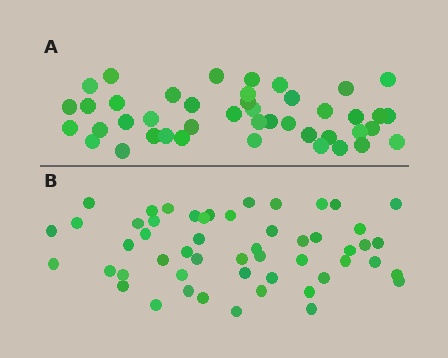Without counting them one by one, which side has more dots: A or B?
Region B (the bottom region) has more dots.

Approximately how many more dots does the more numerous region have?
Region B has roughly 8 or so more dots than region A.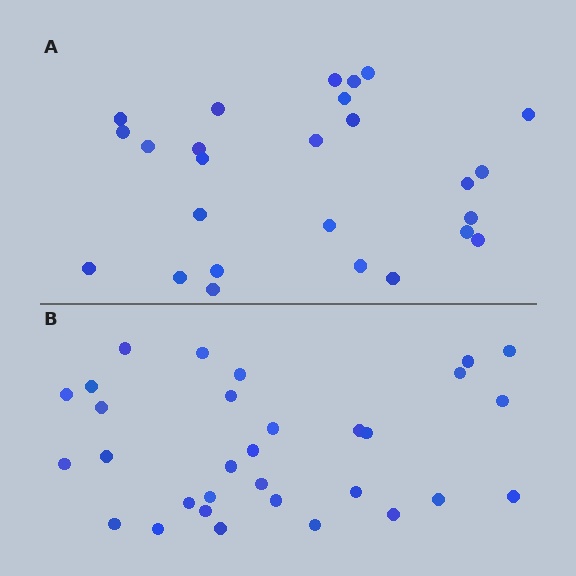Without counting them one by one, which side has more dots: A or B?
Region B (the bottom region) has more dots.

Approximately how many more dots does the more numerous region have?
Region B has about 5 more dots than region A.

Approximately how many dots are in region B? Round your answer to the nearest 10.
About 30 dots. (The exact count is 31, which rounds to 30.)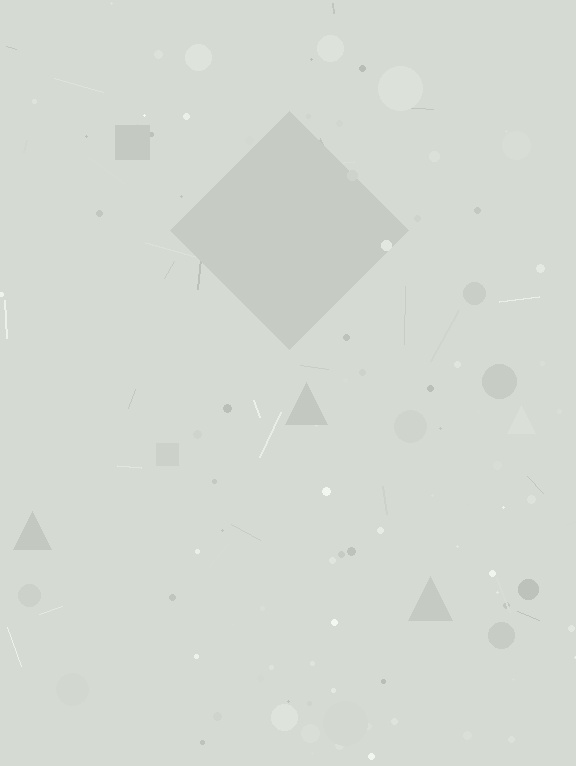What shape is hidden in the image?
A diamond is hidden in the image.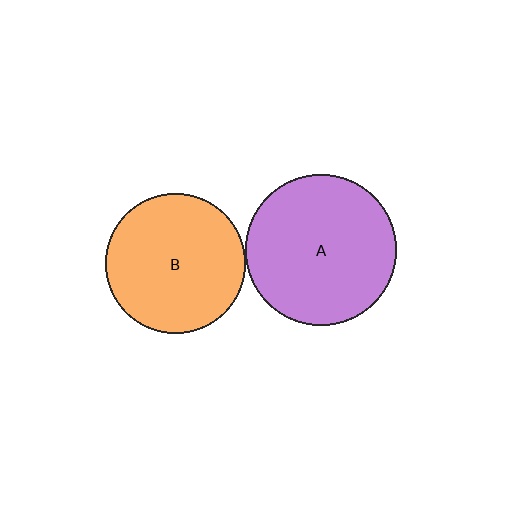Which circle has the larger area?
Circle A (purple).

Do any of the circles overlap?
No, none of the circles overlap.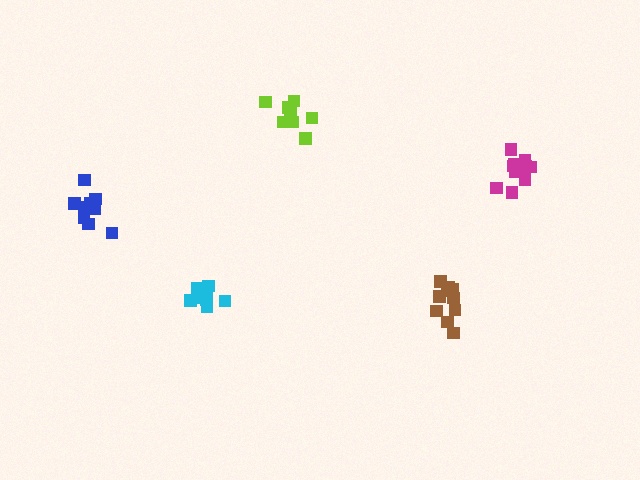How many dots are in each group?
Group 1: 13 dots, Group 2: 12 dots, Group 3: 8 dots, Group 4: 9 dots, Group 5: 10 dots (52 total).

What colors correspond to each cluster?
The clusters are colored: brown, magenta, lime, blue, cyan.